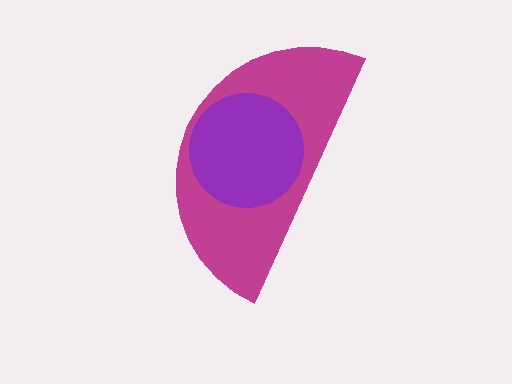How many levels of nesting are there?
2.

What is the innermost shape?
The purple circle.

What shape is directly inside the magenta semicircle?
The purple circle.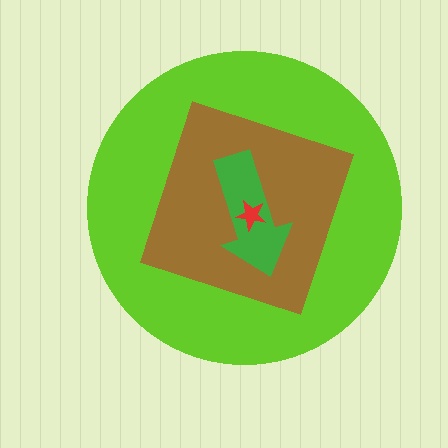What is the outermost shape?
The lime circle.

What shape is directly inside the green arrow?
The red star.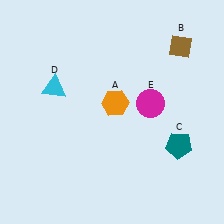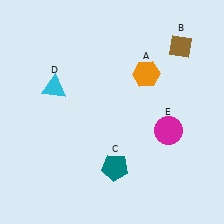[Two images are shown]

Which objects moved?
The objects that moved are: the orange hexagon (A), the teal pentagon (C), the magenta circle (E).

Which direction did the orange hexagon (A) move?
The orange hexagon (A) moved right.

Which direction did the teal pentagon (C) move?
The teal pentagon (C) moved left.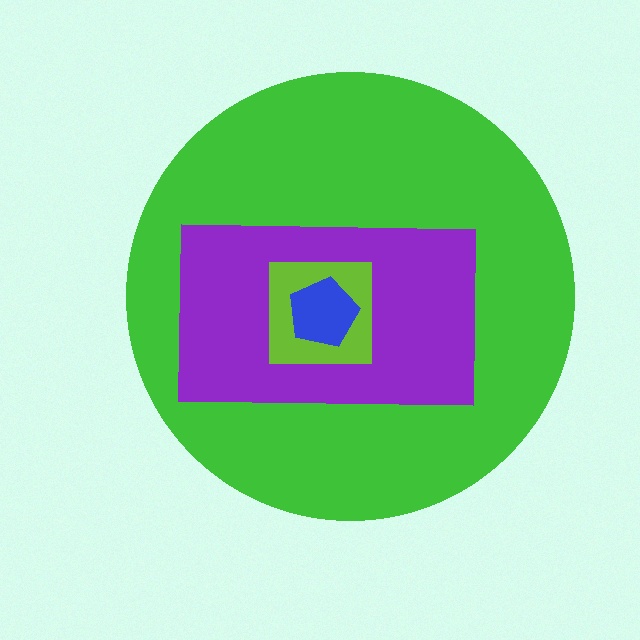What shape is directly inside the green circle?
The purple rectangle.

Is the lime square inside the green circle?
Yes.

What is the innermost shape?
The blue pentagon.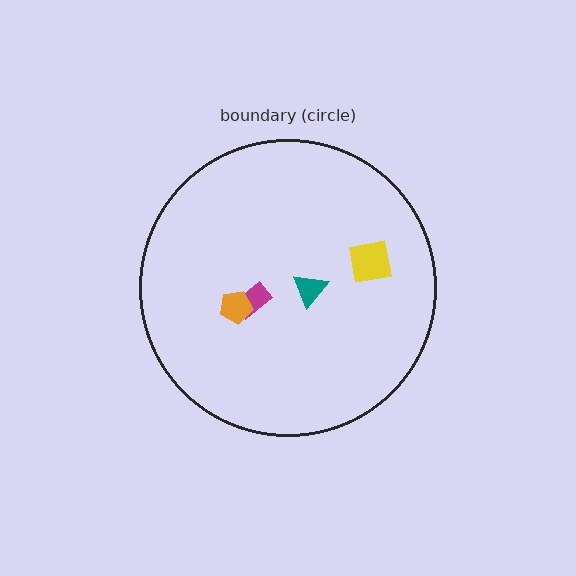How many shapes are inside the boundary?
4 inside, 0 outside.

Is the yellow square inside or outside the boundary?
Inside.